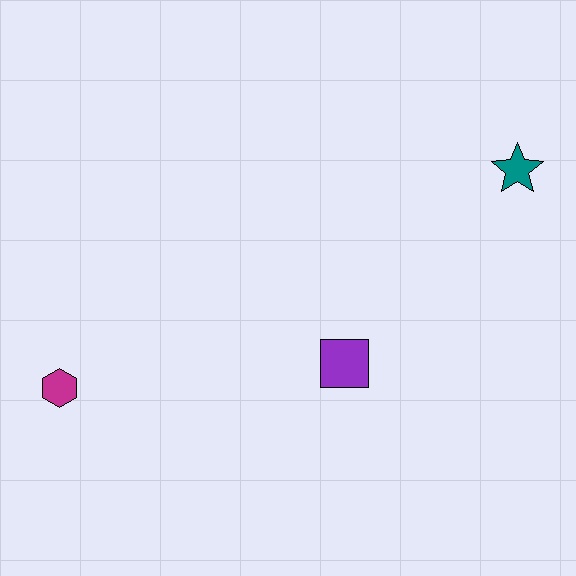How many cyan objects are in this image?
There are no cyan objects.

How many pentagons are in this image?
There are no pentagons.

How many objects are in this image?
There are 3 objects.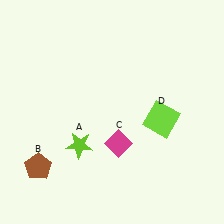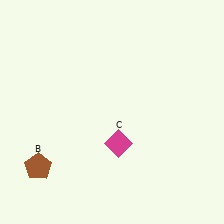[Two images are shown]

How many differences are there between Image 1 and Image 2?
There are 2 differences between the two images.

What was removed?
The lime star (A), the lime square (D) were removed in Image 2.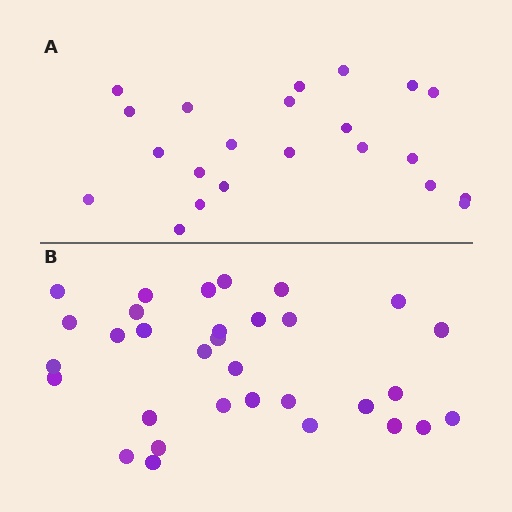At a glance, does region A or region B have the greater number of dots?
Region B (the bottom region) has more dots.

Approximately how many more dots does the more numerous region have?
Region B has roughly 10 or so more dots than region A.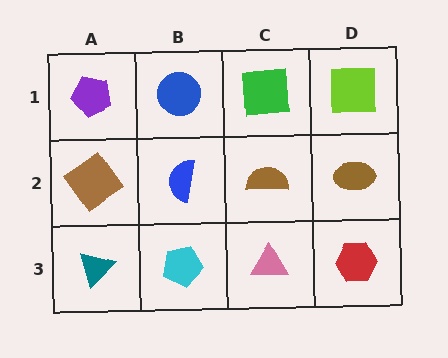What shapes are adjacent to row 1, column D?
A brown ellipse (row 2, column D), a green square (row 1, column C).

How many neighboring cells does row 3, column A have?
2.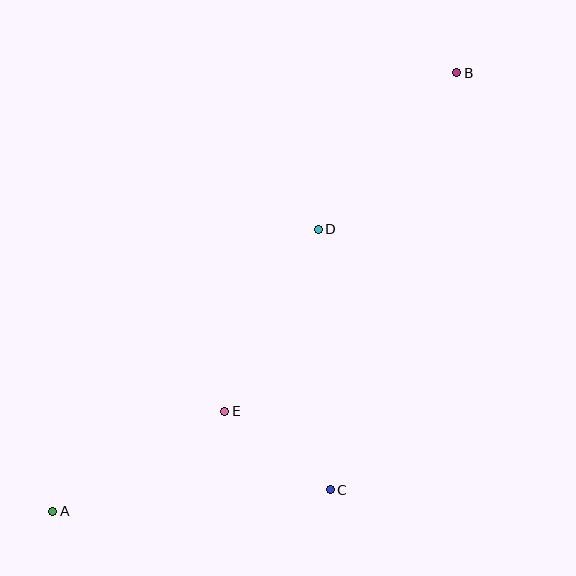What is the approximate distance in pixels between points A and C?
The distance between A and C is approximately 278 pixels.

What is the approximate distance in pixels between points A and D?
The distance between A and D is approximately 387 pixels.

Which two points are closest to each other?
Points C and E are closest to each other.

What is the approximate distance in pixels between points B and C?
The distance between B and C is approximately 435 pixels.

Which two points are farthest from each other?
Points A and B are farthest from each other.